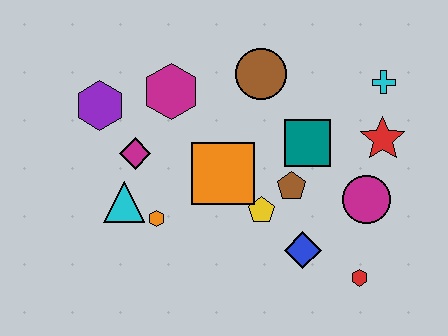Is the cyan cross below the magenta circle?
No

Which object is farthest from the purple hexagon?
The red hexagon is farthest from the purple hexagon.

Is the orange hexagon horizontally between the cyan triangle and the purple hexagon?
No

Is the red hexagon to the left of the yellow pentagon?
No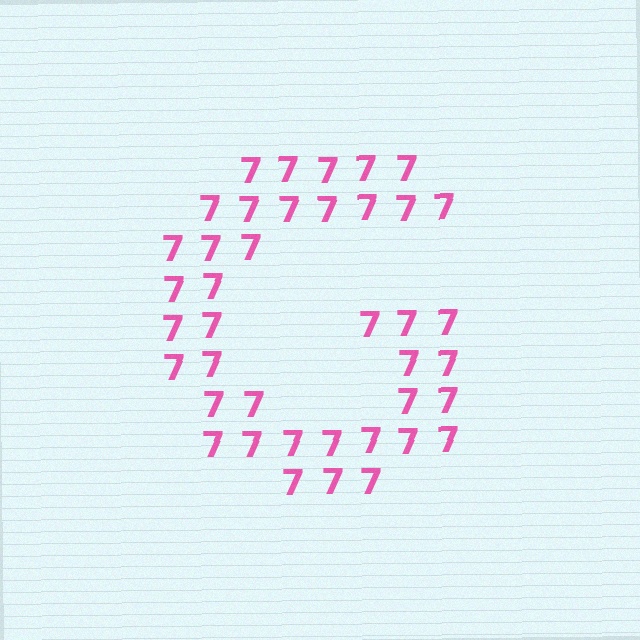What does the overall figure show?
The overall figure shows the letter G.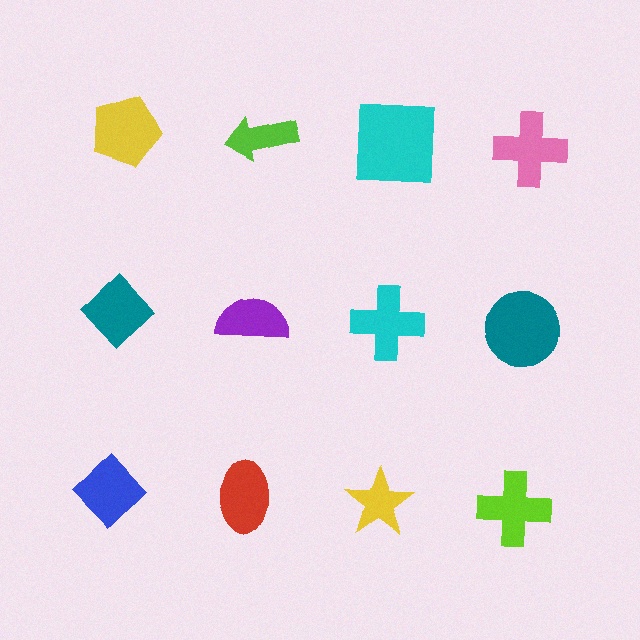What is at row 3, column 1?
A blue diamond.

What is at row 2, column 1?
A teal diamond.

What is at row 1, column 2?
A lime arrow.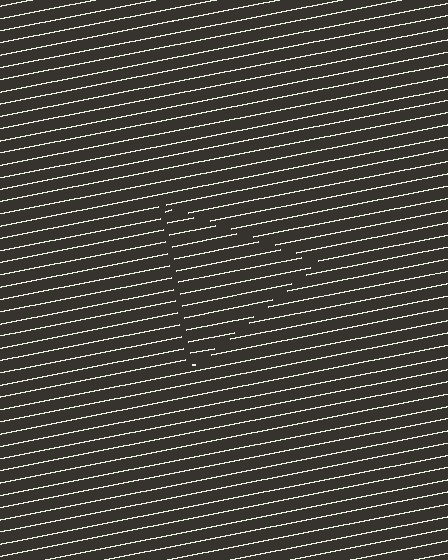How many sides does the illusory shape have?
3 sides — the line-ends trace a triangle.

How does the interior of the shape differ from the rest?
The interior of the shape contains the same grating, shifted by half a period — the contour is defined by the phase discontinuity where line-ends from the inner and outer gratings abut.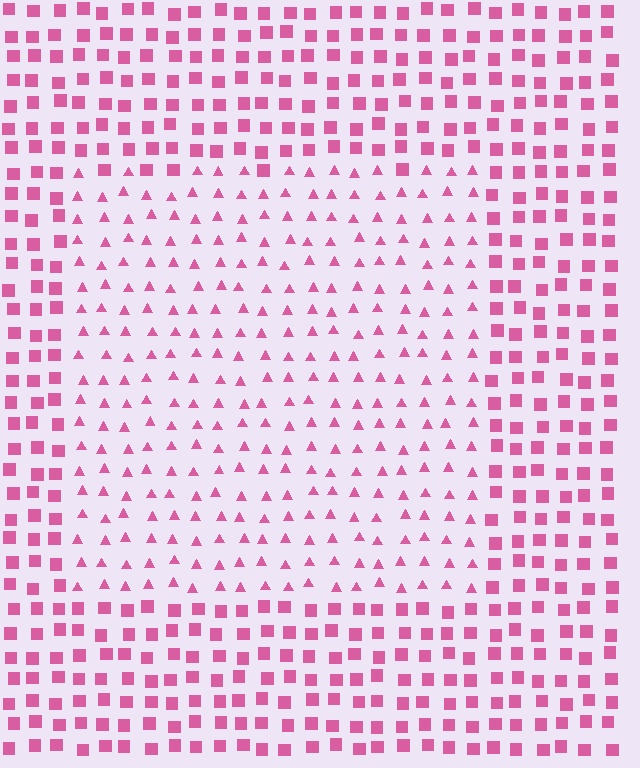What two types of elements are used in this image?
The image uses triangles inside the rectangle region and squares outside it.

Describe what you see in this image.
The image is filled with small pink elements arranged in a uniform grid. A rectangle-shaped region contains triangles, while the surrounding area contains squares. The boundary is defined purely by the change in element shape.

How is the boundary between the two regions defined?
The boundary is defined by a change in element shape: triangles inside vs. squares outside. All elements share the same color and spacing.